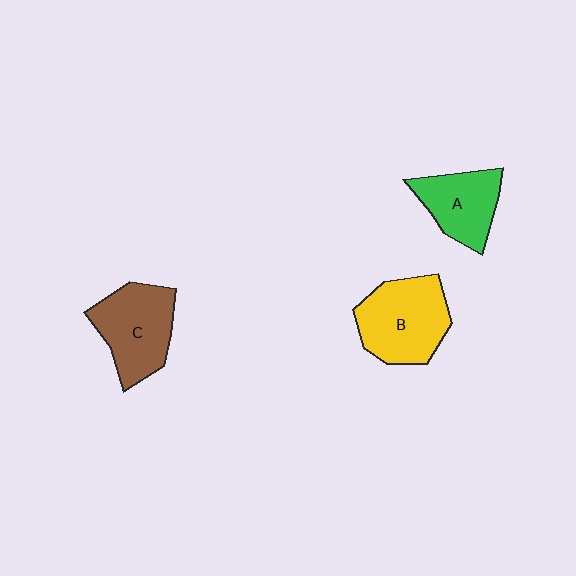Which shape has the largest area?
Shape B (yellow).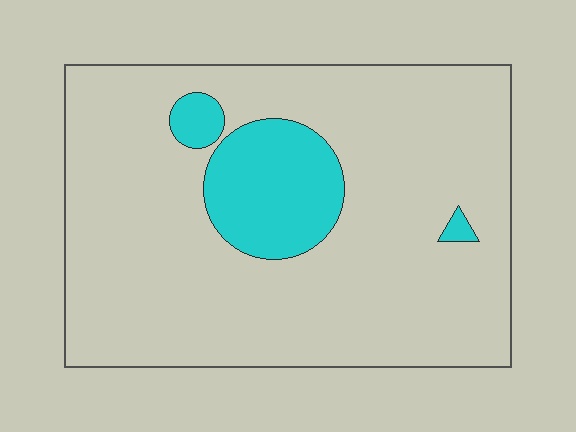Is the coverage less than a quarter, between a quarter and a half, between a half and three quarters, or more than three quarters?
Less than a quarter.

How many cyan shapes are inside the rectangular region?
3.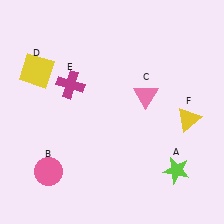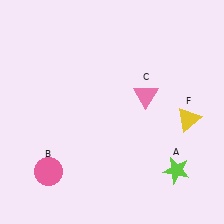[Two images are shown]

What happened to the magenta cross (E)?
The magenta cross (E) was removed in Image 2. It was in the top-left area of Image 1.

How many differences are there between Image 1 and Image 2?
There are 2 differences between the two images.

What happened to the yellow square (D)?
The yellow square (D) was removed in Image 2. It was in the top-left area of Image 1.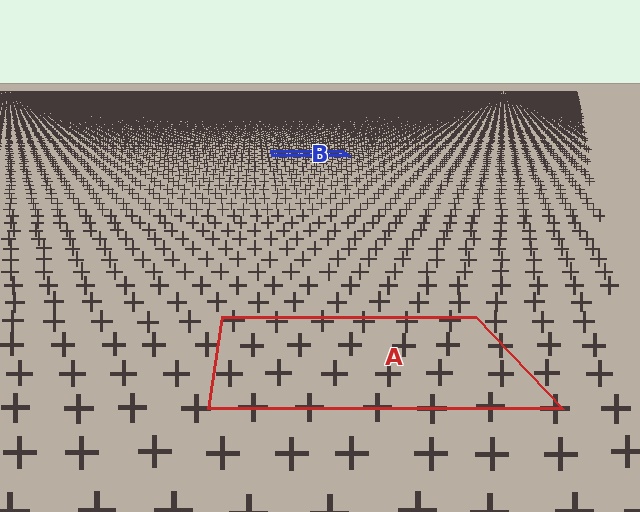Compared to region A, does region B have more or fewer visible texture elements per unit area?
Region B has more texture elements per unit area — they are packed more densely because it is farther away.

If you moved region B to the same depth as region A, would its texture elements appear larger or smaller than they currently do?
They would appear larger. At a closer depth, the same texture elements are projected at a bigger on-screen size.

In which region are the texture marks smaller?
The texture marks are smaller in region B, because it is farther away.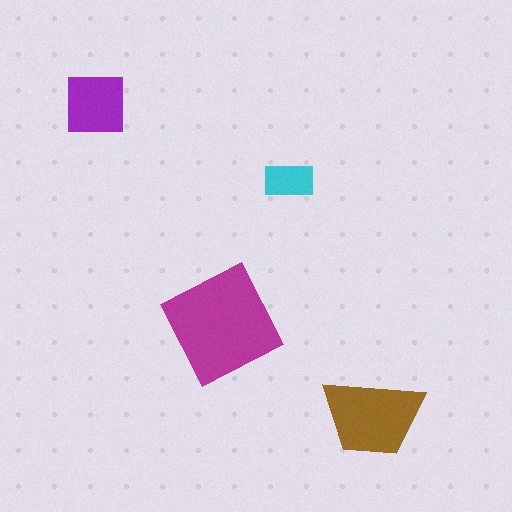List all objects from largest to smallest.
The magenta diamond, the brown trapezoid, the purple square, the cyan rectangle.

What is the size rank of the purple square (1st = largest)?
3rd.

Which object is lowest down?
The brown trapezoid is bottommost.